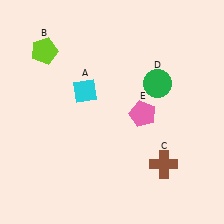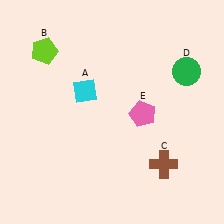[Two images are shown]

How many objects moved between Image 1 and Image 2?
1 object moved between the two images.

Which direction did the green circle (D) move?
The green circle (D) moved right.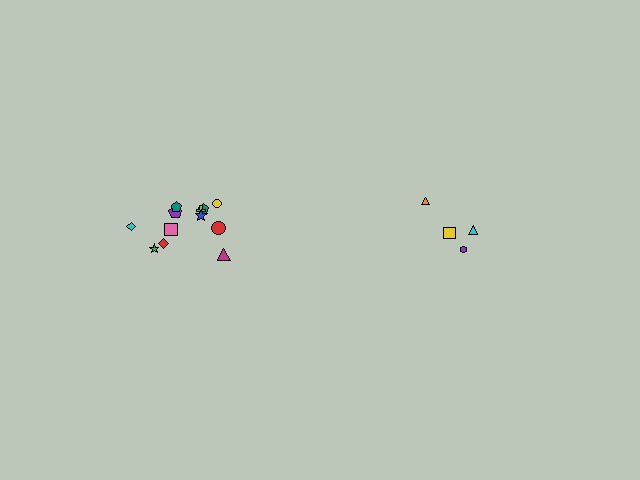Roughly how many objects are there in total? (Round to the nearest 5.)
Roughly 15 objects in total.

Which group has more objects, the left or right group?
The left group.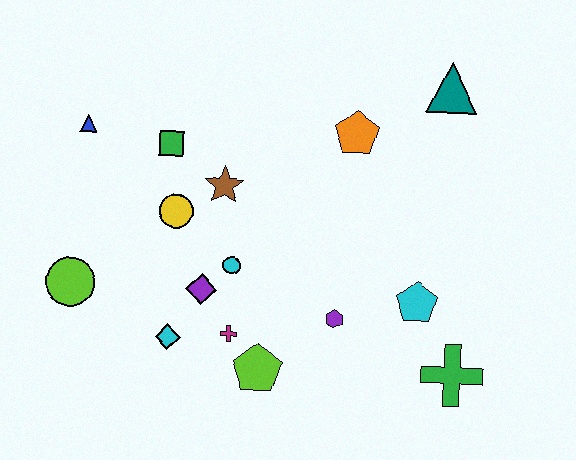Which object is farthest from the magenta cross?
The teal triangle is farthest from the magenta cross.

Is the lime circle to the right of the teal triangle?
No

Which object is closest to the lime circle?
The cyan diamond is closest to the lime circle.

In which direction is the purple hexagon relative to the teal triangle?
The purple hexagon is below the teal triangle.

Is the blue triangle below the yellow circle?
No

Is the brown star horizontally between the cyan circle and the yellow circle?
Yes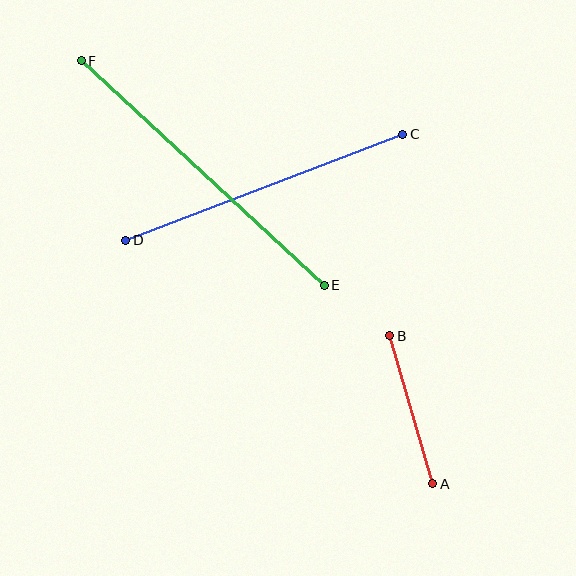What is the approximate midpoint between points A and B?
The midpoint is at approximately (411, 410) pixels.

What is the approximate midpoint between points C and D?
The midpoint is at approximately (264, 187) pixels.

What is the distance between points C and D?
The distance is approximately 297 pixels.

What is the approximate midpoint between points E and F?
The midpoint is at approximately (203, 173) pixels.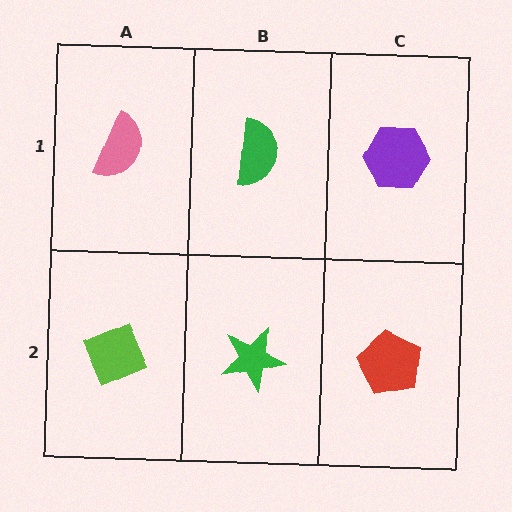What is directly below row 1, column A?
A lime diamond.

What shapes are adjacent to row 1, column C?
A red pentagon (row 2, column C), a green semicircle (row 1, column B).